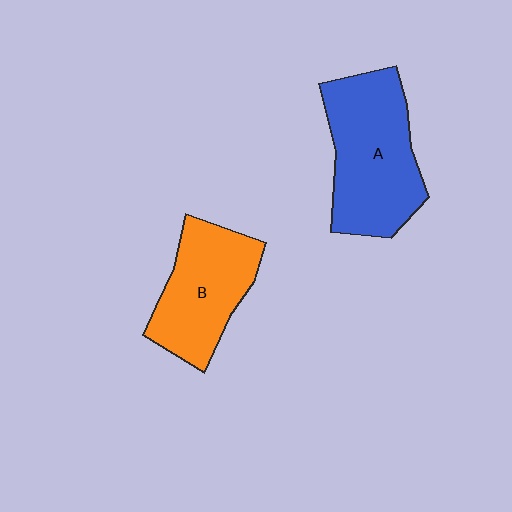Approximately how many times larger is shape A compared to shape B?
Approximately 1.3 times.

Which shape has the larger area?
Shape A (blue).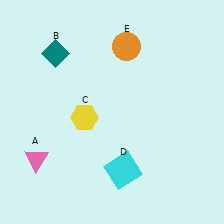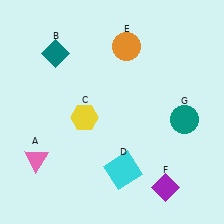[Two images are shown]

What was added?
A purple diamond (F), a teal circle (G) were added in Image 2.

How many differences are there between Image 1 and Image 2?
There are 2 differences between the two images.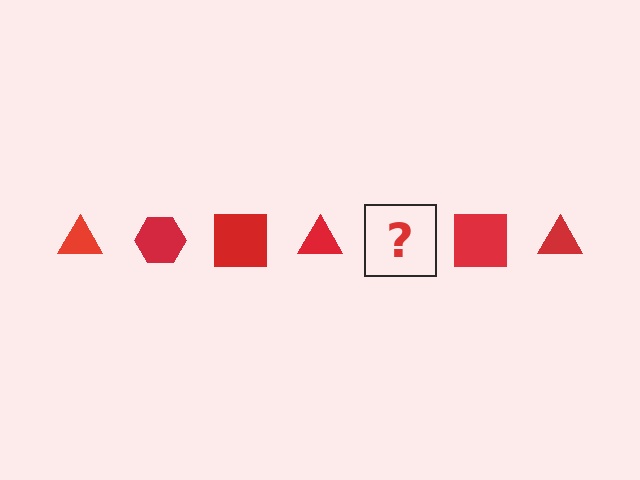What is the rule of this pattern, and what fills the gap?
The rule is that the pattern cycles through triangle, hexagon, square shapes in red. The gap should be filled with a red hexagon.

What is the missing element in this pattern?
The missing element is a red hexagon.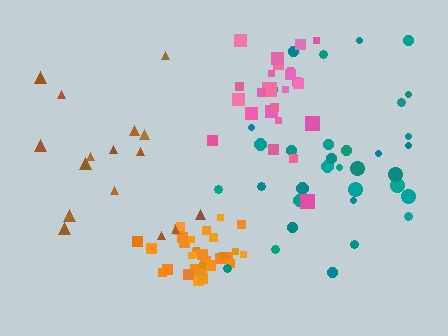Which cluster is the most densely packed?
Orange.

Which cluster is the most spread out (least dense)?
Brown.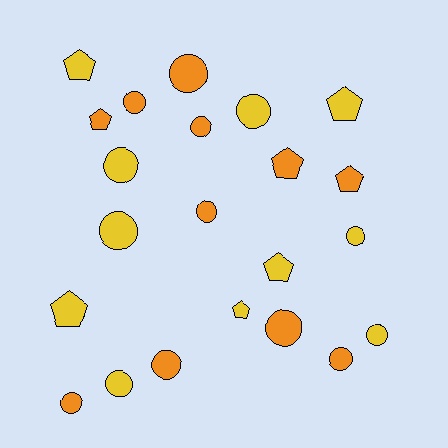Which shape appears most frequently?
Circle, with 14 objects.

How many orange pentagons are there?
There are 3 orange pentagons.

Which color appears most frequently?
Yellow, with 11 objects.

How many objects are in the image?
There are 22 objects.